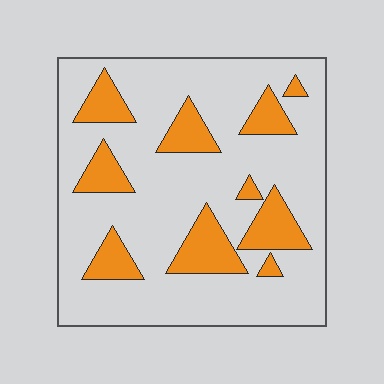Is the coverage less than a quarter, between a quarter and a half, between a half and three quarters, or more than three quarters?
Less than a quarter.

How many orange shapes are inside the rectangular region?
10.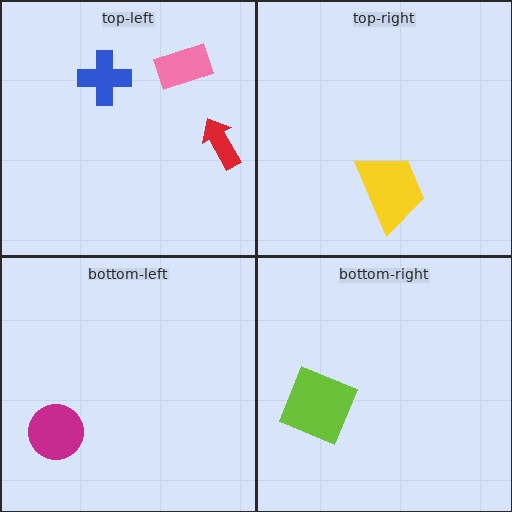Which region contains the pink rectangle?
The top-left region.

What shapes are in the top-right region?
The yellow trapezoid.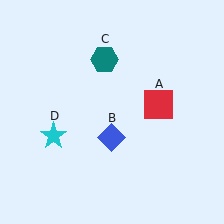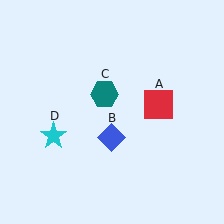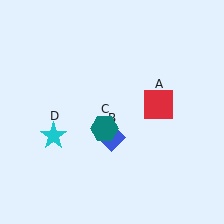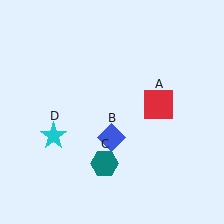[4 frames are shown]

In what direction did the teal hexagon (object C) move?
The teal hexagon (object C) moved down.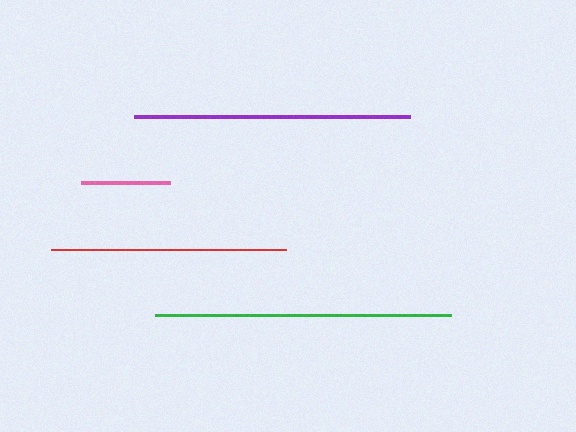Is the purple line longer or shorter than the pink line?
The purple line is longer than the pink line.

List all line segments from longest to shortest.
From longest to shortest: green, purple, red, pink.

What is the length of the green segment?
The green segment is approximately 296 pixels long.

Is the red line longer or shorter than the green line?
The green line is longer than the red line.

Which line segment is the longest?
The green line is the longest at approximately 296 pixels.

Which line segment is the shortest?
The pink line is the shortest at approximately 89 pixels.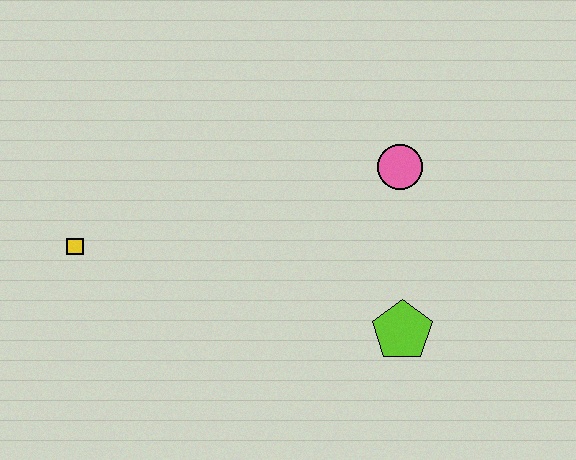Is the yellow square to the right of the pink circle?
No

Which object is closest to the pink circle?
The lime pentagon is closest to the pink circle.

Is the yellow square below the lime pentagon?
No